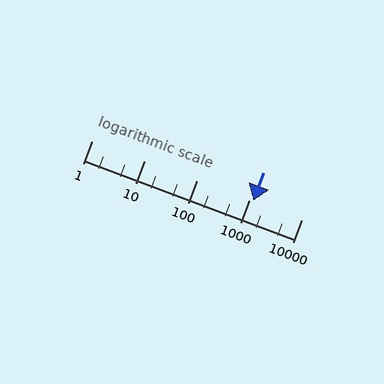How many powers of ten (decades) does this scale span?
The scale spans 4 decades, from 1 to 10000.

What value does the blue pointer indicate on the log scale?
The pointer indicates approximately 1200.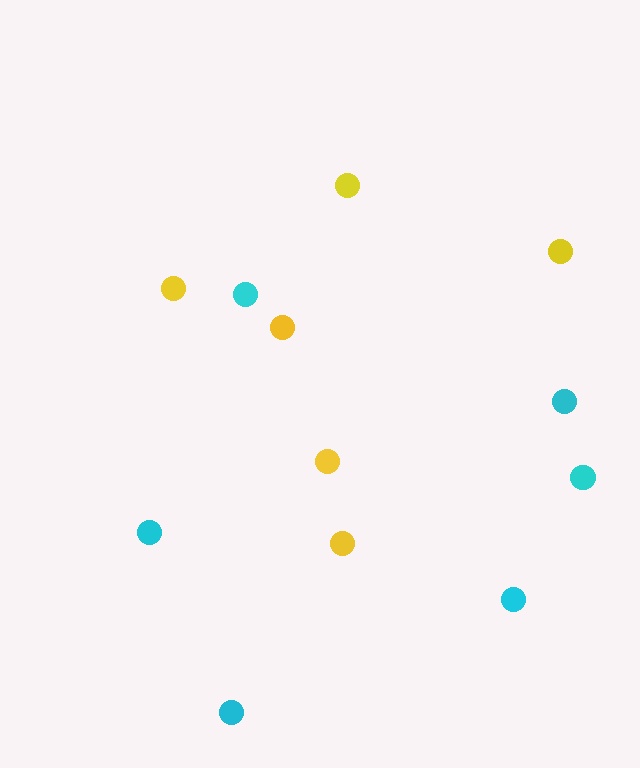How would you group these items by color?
There are 2 groups: one group of yellow circles (6) and one group of cyan circles (6).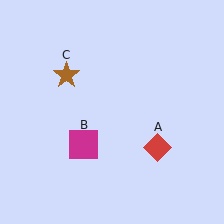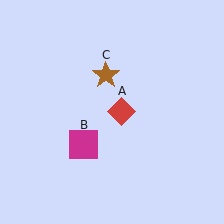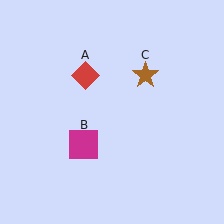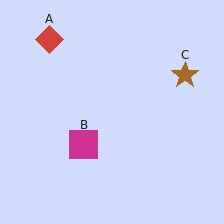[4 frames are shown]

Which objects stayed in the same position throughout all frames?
Magenta square (object B) remained stationary.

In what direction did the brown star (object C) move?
The brown star (object C) moved right.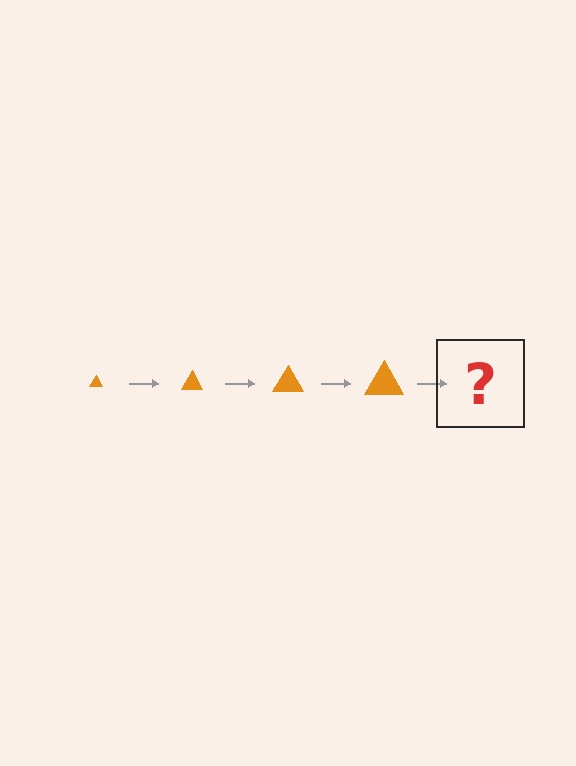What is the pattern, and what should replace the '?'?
The pattern is that the triangle gets progressively larger each step. The '?' should be an orange triangle, larger than the previous one.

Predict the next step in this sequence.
The next step is an orange triangle, larger than the previous one.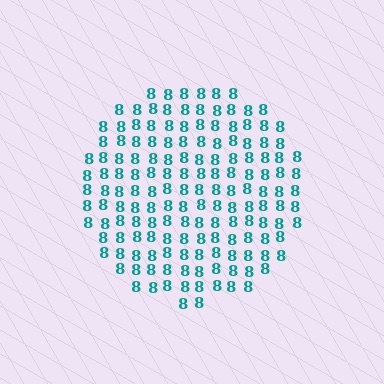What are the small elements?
The small elements are digit 8's.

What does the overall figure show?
The overall figure shows a circle.